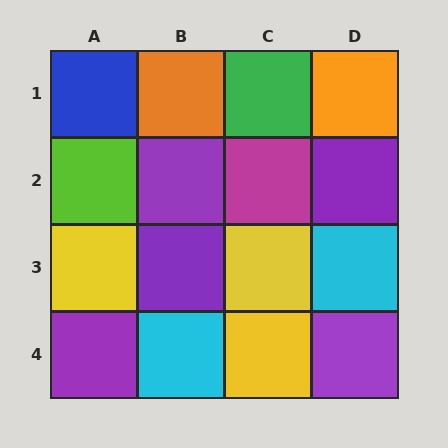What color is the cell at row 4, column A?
Purple.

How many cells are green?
1 cell is green.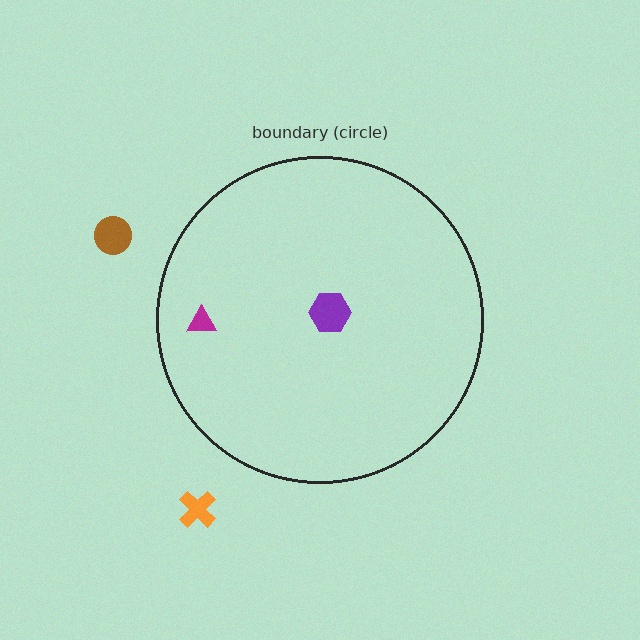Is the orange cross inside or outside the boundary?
Outside.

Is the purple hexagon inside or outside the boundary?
Inside.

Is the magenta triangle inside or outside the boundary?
Inside.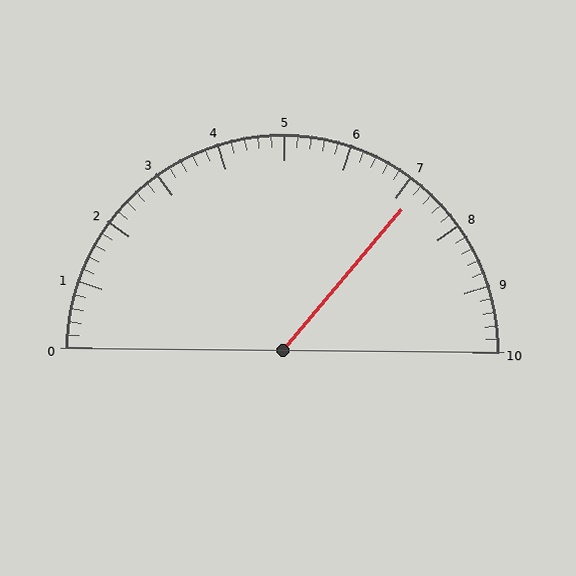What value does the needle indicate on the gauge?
The needle indicates approximately 7.2.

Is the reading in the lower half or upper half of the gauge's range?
The reading is in the upper half of the range (0 to 10).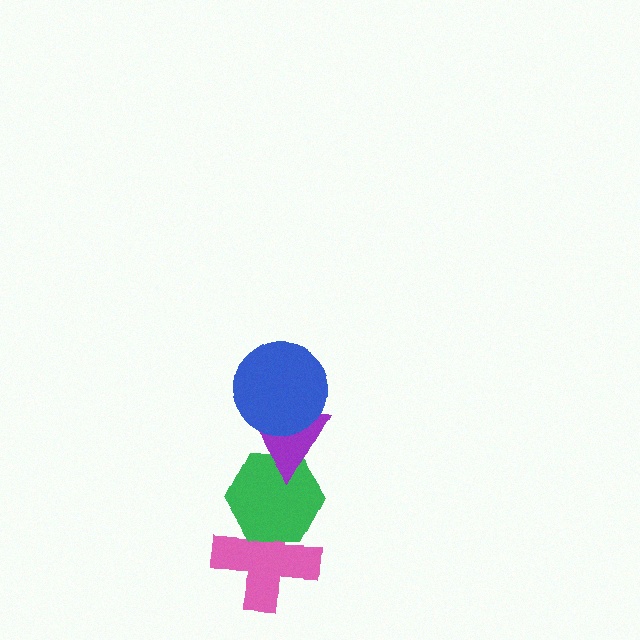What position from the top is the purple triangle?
The purple triangle is 2nd from the top.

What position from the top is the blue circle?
The blue circle is 1st from the top.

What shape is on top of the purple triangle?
The blue circle is on top of the purple triangle.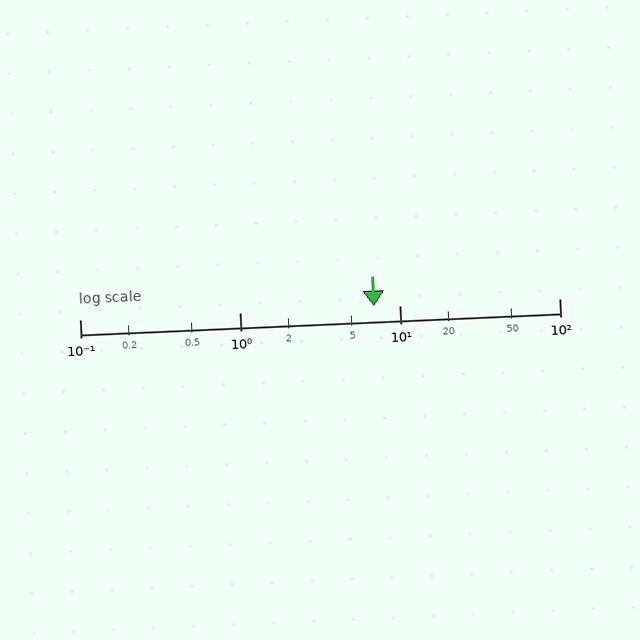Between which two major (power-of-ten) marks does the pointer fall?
The pointer is between 1 and 10.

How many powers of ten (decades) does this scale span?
The scale spans 3 decades, from 0.1 to 100.